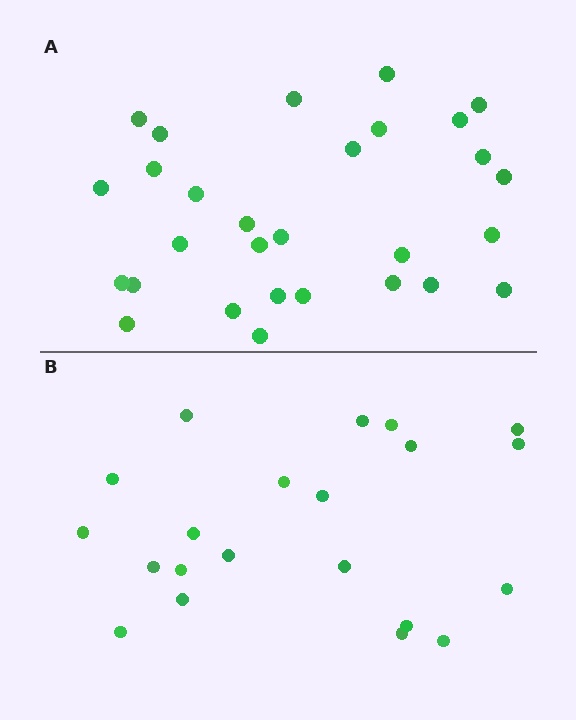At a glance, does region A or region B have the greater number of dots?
Region A (the top region) has more dots.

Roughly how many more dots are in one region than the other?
Region A has roughly 8 or so more dots than region B.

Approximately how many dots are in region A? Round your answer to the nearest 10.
About 30 dots. (The exact count is 29, which rounds to 30.)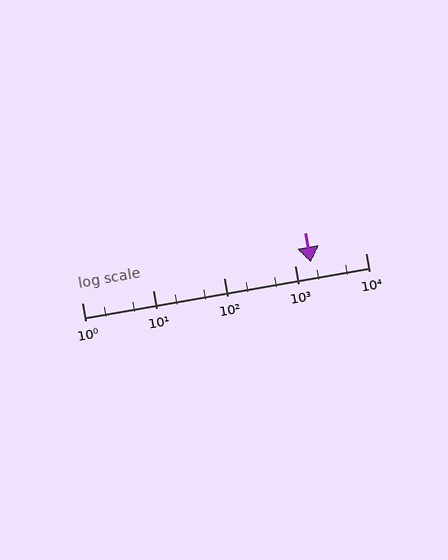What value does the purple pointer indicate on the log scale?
The pointer indicates approximately 1700.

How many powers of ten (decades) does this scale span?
The scale spans 4 decades, from 1 to 10000.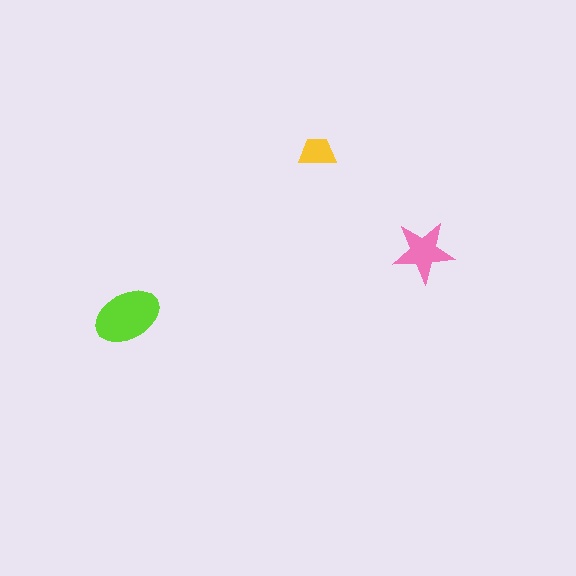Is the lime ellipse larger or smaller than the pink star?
Larger.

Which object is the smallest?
The yellow trapezoid.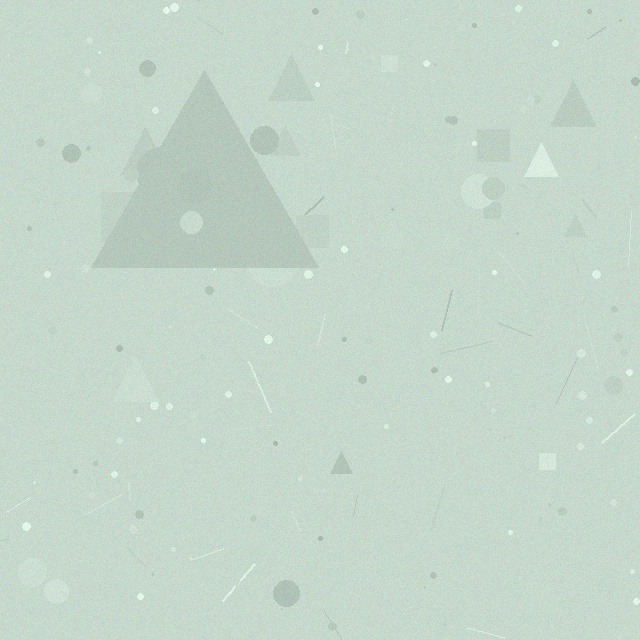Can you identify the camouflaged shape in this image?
The camouflaged shape is a triangle.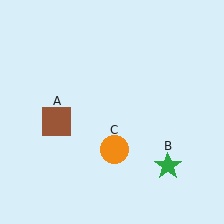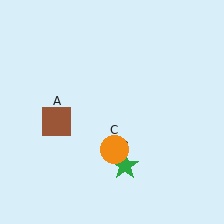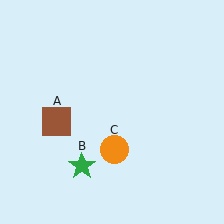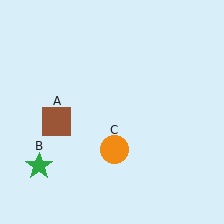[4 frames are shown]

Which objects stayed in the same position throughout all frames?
Brown square (object A) and orange circle (object C) remained stationary.